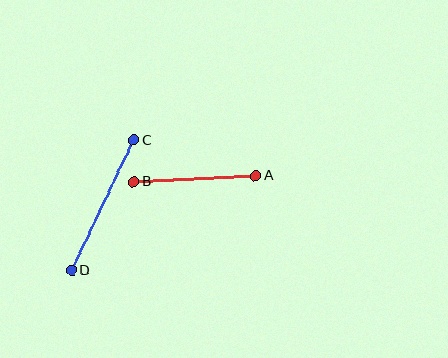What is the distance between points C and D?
The distance is approximately 145 pixels.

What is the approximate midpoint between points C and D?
The midpoint is at approximately (103, 205) pixels.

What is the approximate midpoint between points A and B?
The midpoint is at approximately (194, 179) pixels.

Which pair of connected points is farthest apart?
Points C and D are farthest apart.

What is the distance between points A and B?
The distance is approximately 122 pixels.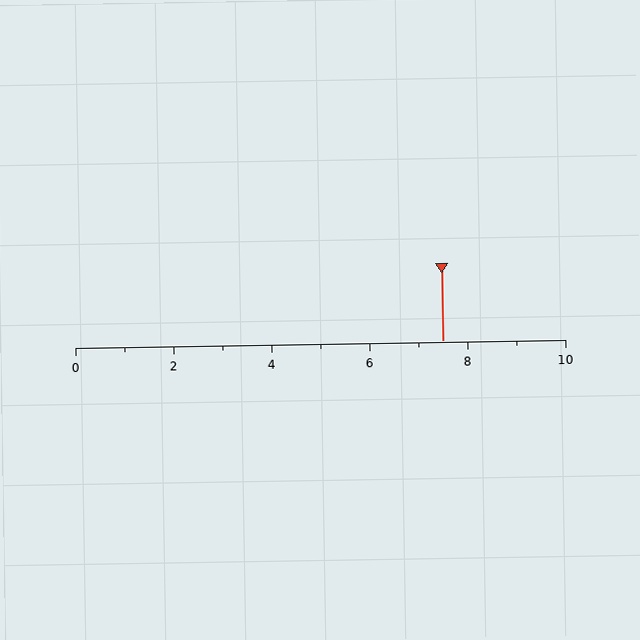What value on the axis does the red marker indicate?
The marker indicates approximately 7.5.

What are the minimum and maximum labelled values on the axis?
The axis runs from 0 to 10.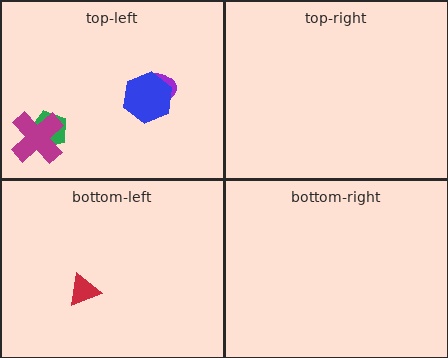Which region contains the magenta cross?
The top-left region.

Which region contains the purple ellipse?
The top-left region.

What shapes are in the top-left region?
The green pentagon, the magenta cross, the purple ellipse, the blue hexagon.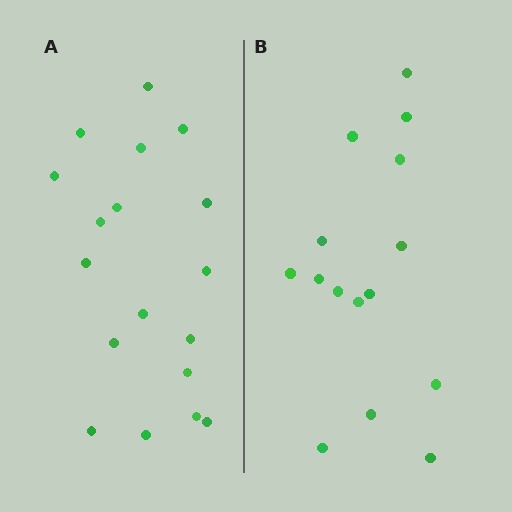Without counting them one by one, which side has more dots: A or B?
Region A (the left region) has more dots.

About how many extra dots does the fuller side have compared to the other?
Region A has just a few more — roughly 2 or 3 more dots than region B.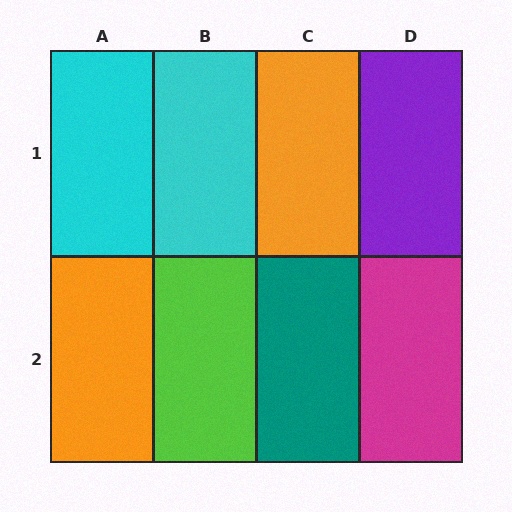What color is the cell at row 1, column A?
Cyan.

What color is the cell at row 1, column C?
Orange.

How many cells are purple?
1 cell is purple.